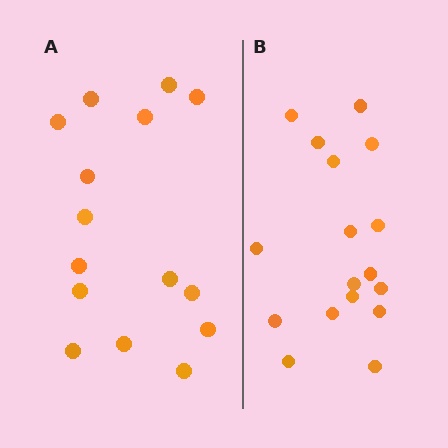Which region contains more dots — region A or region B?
Region B (the right region) has more dots.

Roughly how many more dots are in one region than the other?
Region B has just a few more — roughly 2 or 3 more dots than region A.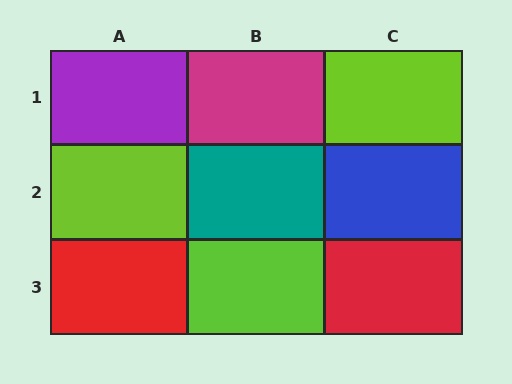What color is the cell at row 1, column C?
Lime.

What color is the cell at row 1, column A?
Purple.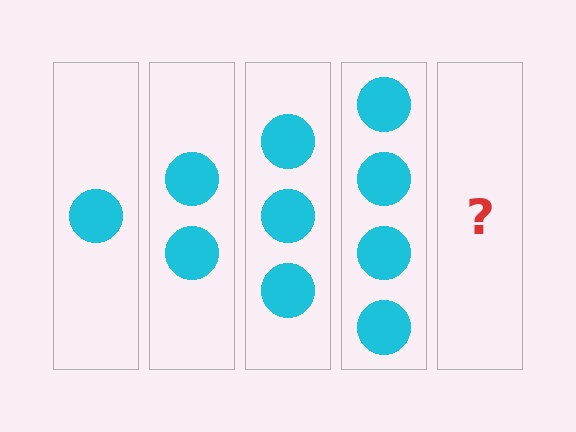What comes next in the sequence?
The next element should be 5 circles.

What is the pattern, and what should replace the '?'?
The pattern is that each step adds one more circle. The '?' should be 5 circles.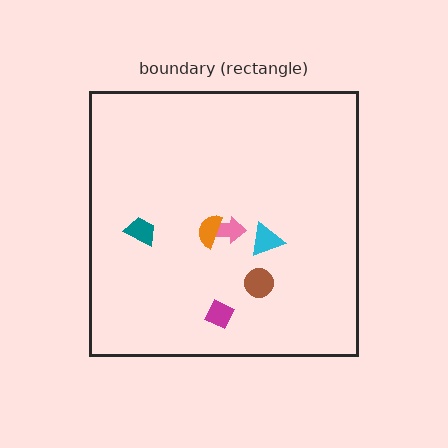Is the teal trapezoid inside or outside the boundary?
Inside.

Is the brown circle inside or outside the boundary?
Inside.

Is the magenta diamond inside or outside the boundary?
Inside.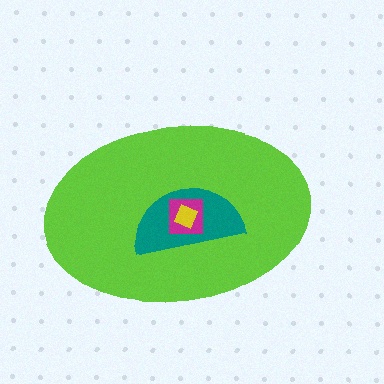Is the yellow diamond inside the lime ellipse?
Yes.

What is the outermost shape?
The lime ellipse.